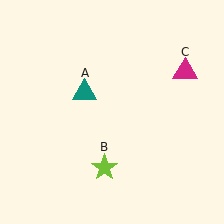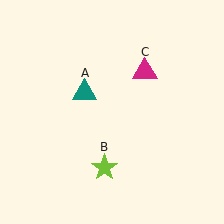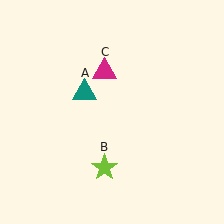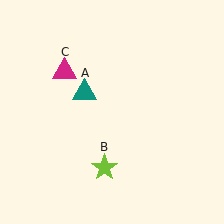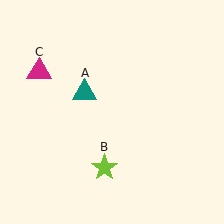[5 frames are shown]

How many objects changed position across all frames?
1 object changed position: magenta triangle (object C).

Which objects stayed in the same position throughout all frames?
Teal triangle (object A) and lime star (object B) remained stationary.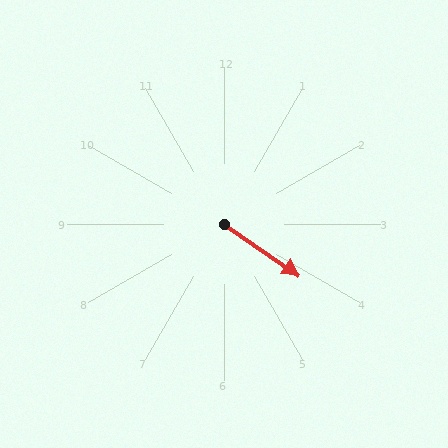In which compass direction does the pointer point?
Southeast.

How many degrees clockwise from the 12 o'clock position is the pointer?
Approximately 124 degrees.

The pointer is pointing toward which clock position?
Roughly 4 o'clock.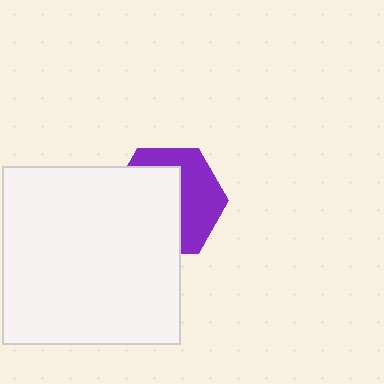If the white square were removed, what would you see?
You would see the complete purple hexagon.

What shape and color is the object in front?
The object in front is a white square.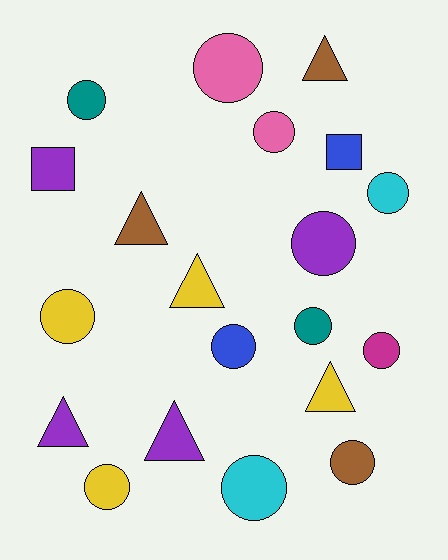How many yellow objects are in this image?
There are 4 yellow objects.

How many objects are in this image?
There are 20 objects.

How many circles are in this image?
There are 12 circles.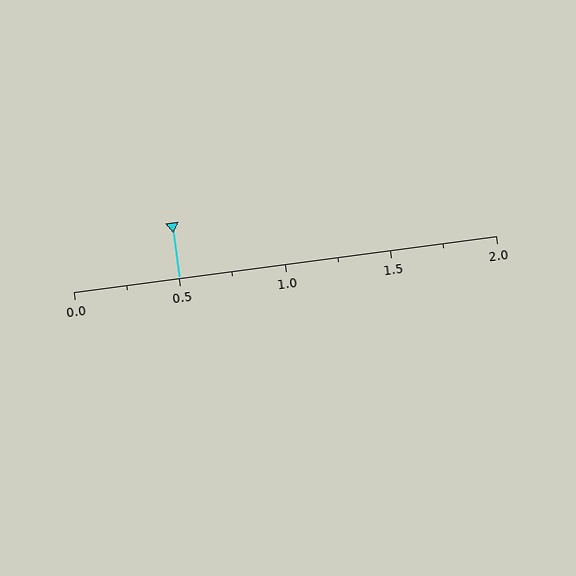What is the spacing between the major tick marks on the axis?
The major ticks are spaced 0.5 apart.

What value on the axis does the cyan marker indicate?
The marker indicates approximately 0.5.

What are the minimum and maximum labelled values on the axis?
The axis runs from 0.0 to 2.0.